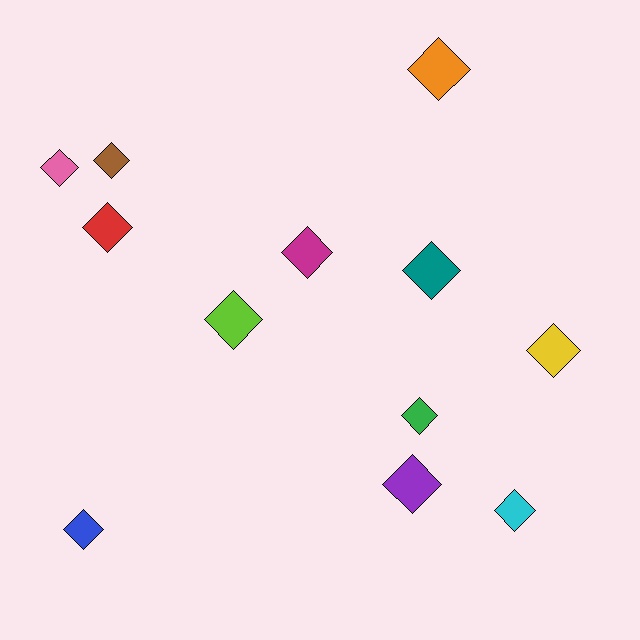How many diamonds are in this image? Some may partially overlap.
There are 12 diamonds.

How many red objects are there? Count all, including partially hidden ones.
There is 1 red object.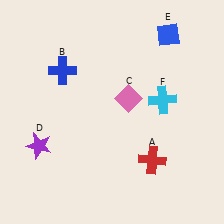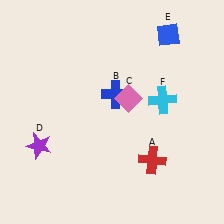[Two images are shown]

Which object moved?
The blue cross (B) moved right.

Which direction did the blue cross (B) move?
The blue cross (B) moved right.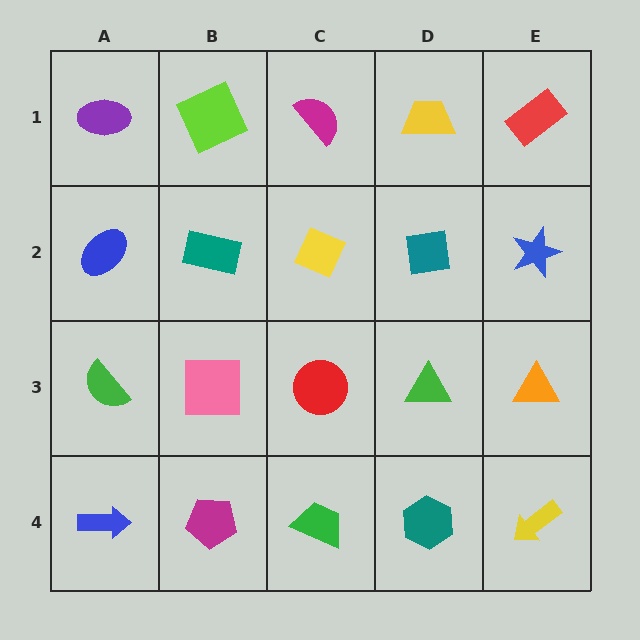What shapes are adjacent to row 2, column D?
A yellow trapezoid (row 1, column D), a green triangle (row 3, column D), a yellow diamond (row 2, column C), a blue star (row 2, column E).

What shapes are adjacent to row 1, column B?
A teal rectangle (row 2, column B), a purple ellipse (row 1, column A), a magenta semicircle (row 1, column C).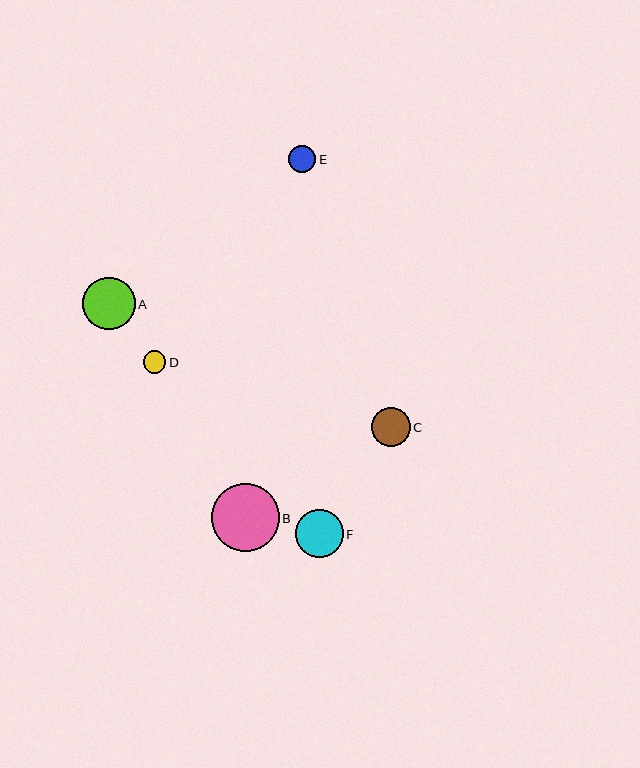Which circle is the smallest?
Circle D is the smallest with a size of approximately 23 pixels.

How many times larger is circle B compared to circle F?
Circle B is approximately 1.4 times the size of circle F.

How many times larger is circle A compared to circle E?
Circle A is approximately 1.9 times the size of circle E.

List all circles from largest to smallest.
From largest to smallest: B, A, F, C, E, D.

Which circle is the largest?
Circle B is the largest with a size of approximately 68 pixels.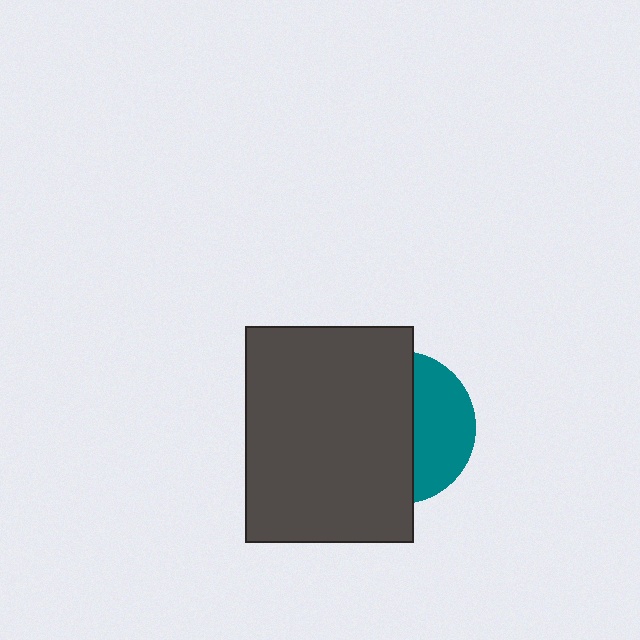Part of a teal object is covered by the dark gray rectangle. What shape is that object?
It is a circle.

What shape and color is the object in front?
The object in front is a dark gray rectangle.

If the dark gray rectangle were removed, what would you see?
You would see the complete teal circle.